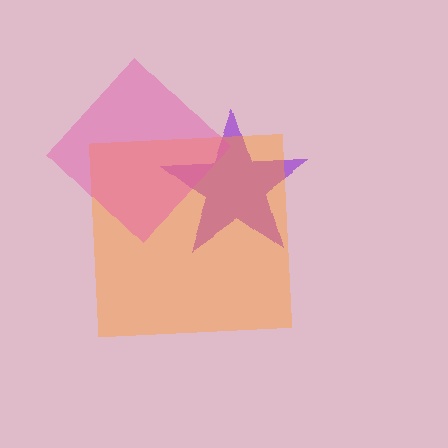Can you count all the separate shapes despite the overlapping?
Yes, there are 3 separate shapes.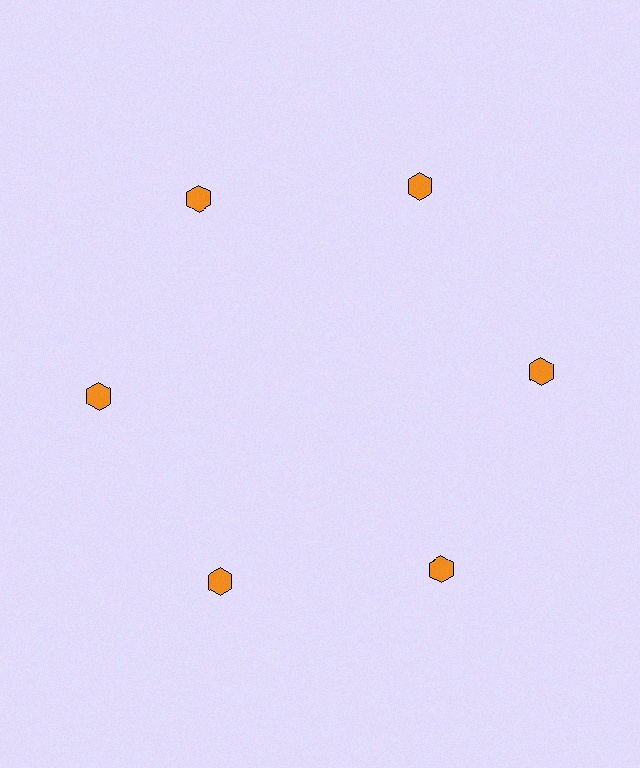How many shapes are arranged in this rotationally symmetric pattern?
There are 6 shapes, arranged in 6 groups of 1.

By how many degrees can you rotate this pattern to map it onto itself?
The pattern maps onto itself every 60 degrees of rotation.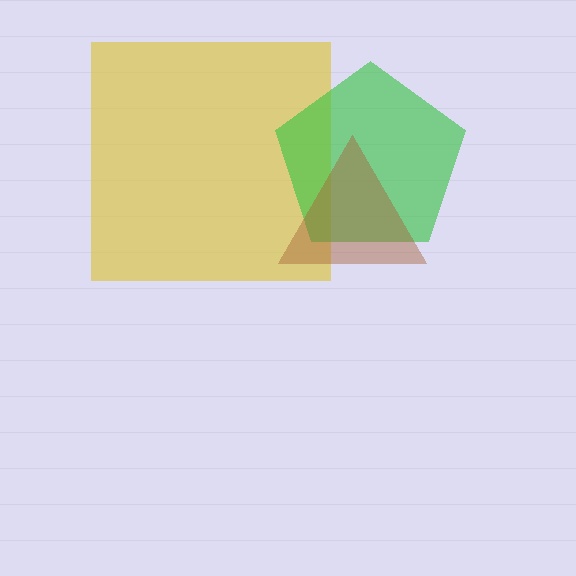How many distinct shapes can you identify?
There are 3 distinct shapes: a yellow square, a green pentagon, a brown triangle.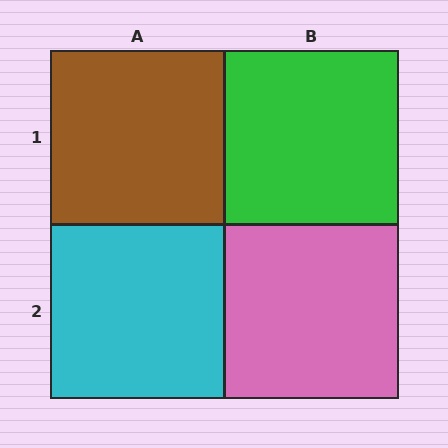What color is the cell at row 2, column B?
Pink.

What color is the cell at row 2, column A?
Cyan.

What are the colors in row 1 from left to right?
Brown, green.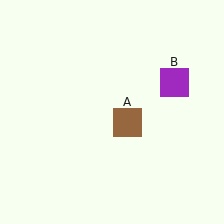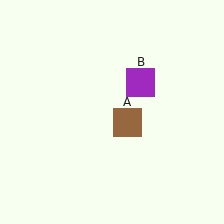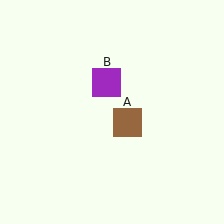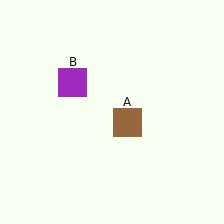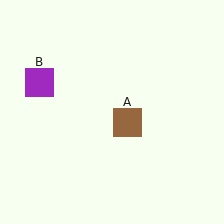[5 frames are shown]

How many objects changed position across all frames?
1 object changed position: purple square (object B).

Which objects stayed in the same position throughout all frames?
Brown square (object A) remained stationary.